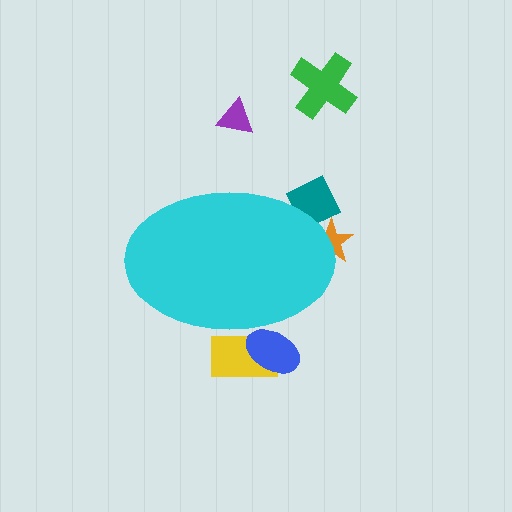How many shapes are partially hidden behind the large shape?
4 shapes are partially hidden.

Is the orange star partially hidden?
Yes, the orange star is partially hidden behind the cyan ellipse.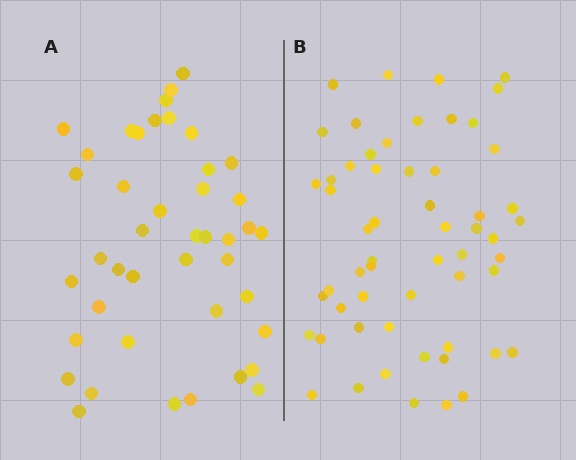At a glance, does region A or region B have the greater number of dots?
Region B (the right region) has more dots.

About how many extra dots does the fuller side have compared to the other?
Region B has approximately 15 more dots than region A.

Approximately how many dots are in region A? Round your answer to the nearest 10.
About 40 dots. (The exact count is 43, which rounds to 40.)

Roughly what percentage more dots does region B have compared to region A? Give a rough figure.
About 35% more.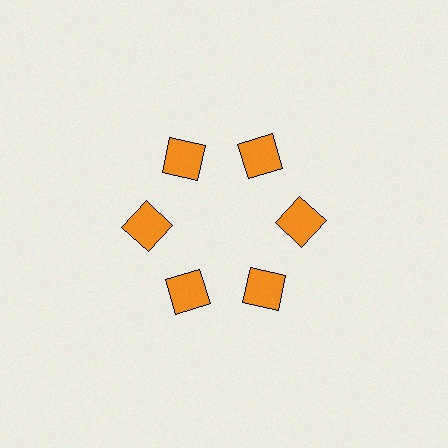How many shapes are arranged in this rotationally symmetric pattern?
There are 6 shapes, arranged in 6 groups of 1.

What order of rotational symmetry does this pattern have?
This pattern has 6-fold rotational symmetry.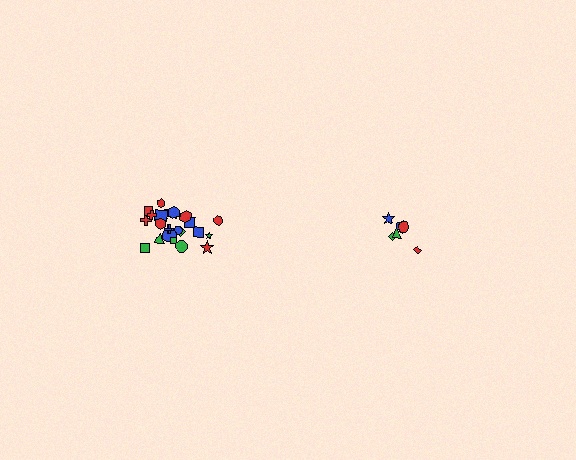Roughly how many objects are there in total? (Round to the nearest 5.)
Roughly 30 objects in total.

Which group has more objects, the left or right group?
The left group.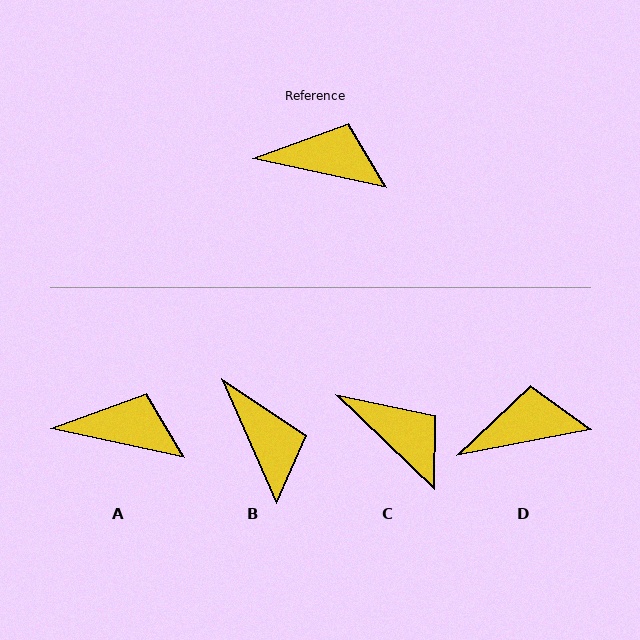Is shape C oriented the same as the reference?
No, it is off by about 32 degrees.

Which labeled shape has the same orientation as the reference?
A.